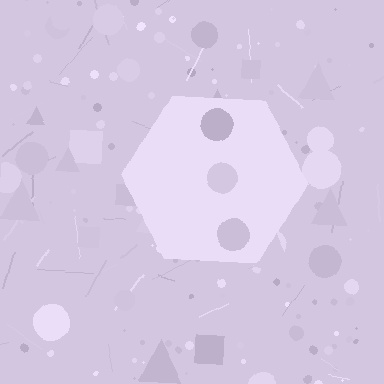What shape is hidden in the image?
A hexagon is hidden in the image.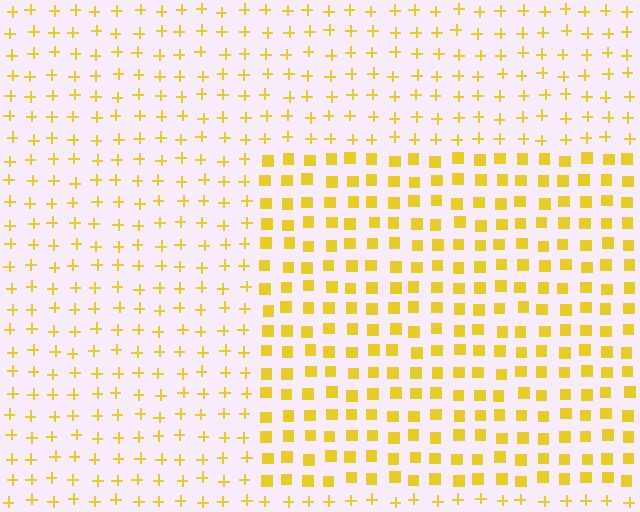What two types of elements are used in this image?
The image uses squares inside the rectangle region and plus signs outside it.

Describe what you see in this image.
The image is filled with small yellow elements arranged in a uniform grid. A rectangle-shaped region contains squares, while the surrounding area contains plus signs. The boundary is defined purely by the change in element shape.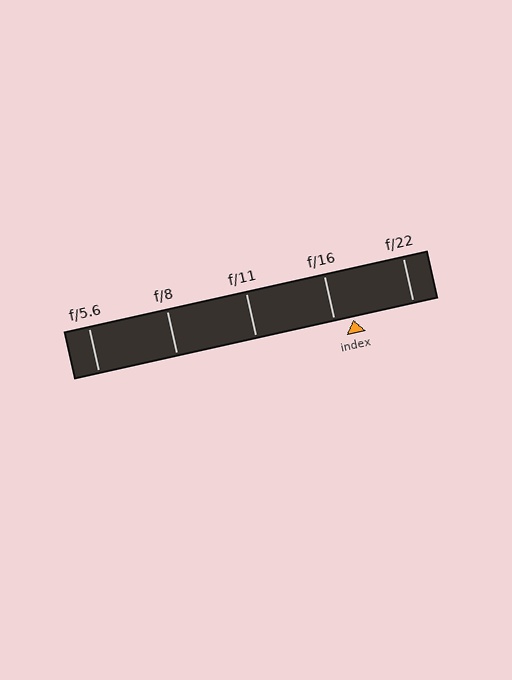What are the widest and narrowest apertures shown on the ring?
The widest aperture shown is f/5.6 and the narrowest is f/22.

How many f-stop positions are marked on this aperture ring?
There are 5 f-stop positions marked.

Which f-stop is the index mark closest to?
The index mark is closest to f/16.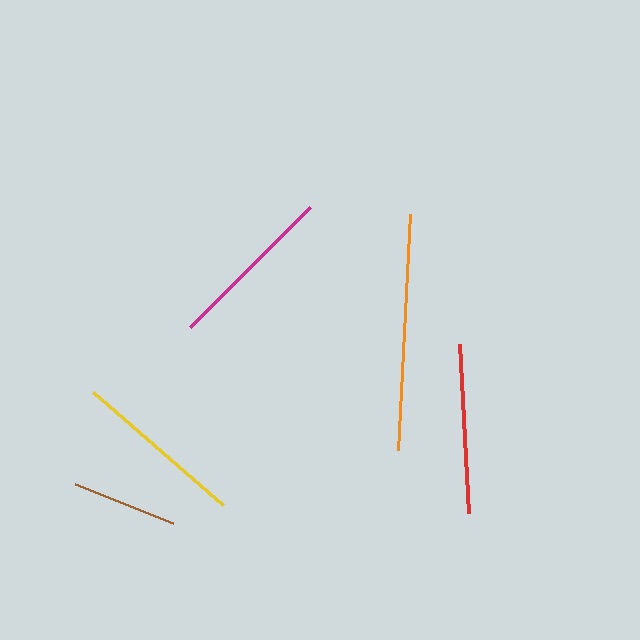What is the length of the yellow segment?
The yellow segment is approximately 172 pixels long.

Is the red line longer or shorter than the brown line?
The red line is longer than the brown line.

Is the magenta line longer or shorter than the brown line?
The magenta line is longer than the brown line.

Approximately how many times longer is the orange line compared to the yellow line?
The orange line is approximately 1.4 times the length of the yellow line.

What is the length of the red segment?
The red segment is approximately 170 pixels long.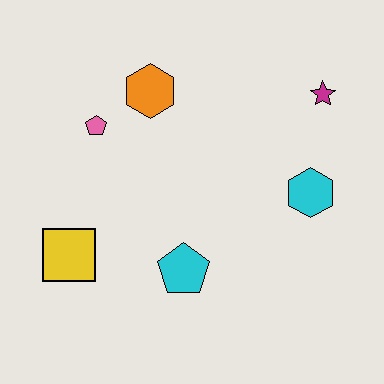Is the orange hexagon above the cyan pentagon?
Yes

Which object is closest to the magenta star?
The cyan hexagon is closest to the magenta star.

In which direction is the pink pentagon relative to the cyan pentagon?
The pink pentagon is above the cyan pentagon.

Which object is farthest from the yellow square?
The magenta star is farthest from the yellow square.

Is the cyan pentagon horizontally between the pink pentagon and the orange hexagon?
No